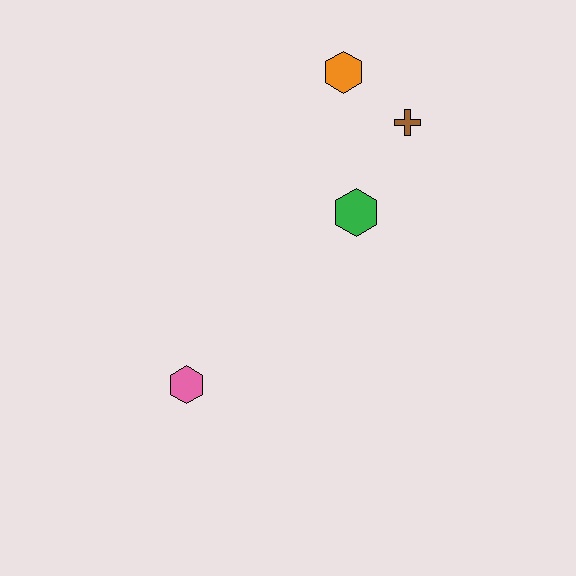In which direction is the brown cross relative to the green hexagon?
The brown cross is above the green hexagon.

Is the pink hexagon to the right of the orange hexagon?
No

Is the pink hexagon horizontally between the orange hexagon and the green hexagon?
No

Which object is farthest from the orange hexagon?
The pink hexagon is farthest from the orange hexagon.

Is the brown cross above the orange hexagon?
No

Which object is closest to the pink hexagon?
The green hexagon is closest to the pink hexagon.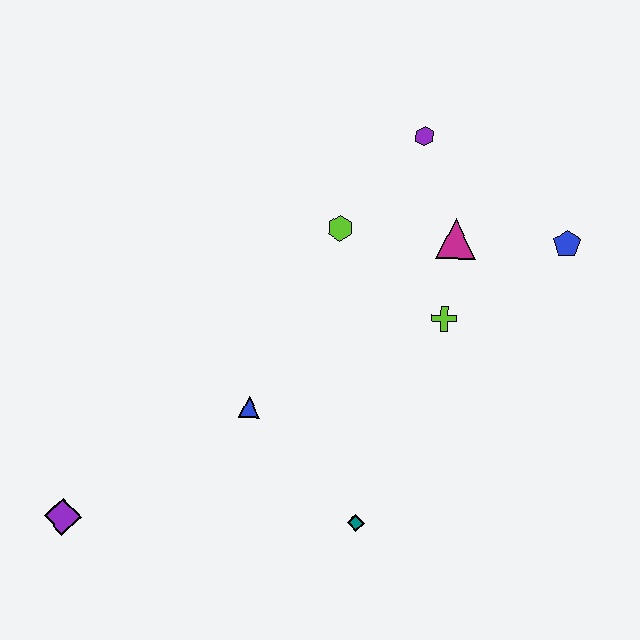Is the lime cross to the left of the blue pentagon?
Yes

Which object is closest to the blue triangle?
The teal diamond is closest to the blue triangle.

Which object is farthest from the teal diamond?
The purple hexagon is farthest from the teal diamond.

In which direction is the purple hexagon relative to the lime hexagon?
The purple hexagon is above the lime hexagon.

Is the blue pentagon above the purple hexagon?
No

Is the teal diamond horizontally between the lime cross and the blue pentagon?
No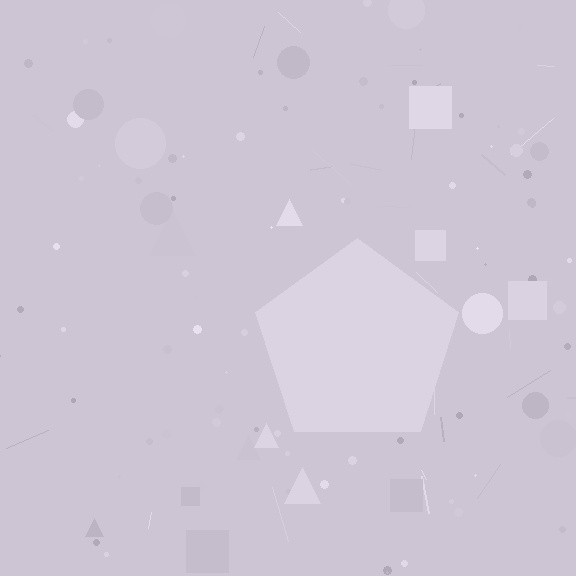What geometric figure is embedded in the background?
A pentagon is embedded in the background.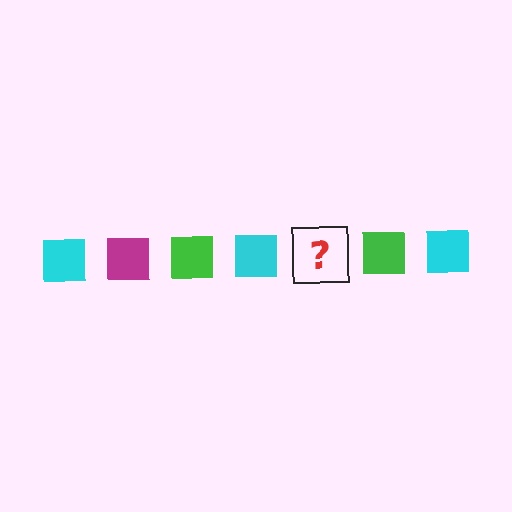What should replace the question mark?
The question mark should be replaced with a magenta square.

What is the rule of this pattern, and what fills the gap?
The rule is that the pattern cycles through cyan, magenta, green squares. The gap should be filled with a magenta square.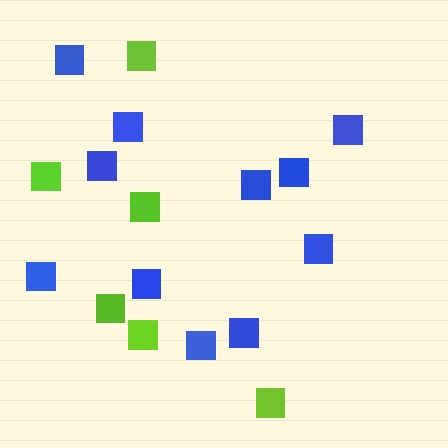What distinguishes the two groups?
There are 2 groups: one group of lime squares (6) and one group of blue squares (11).